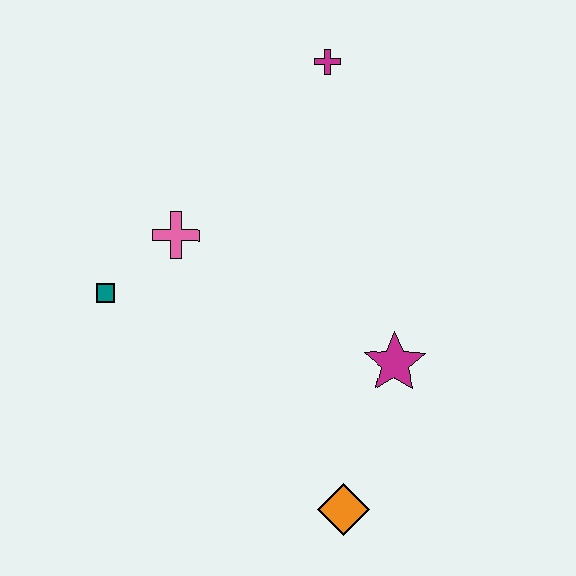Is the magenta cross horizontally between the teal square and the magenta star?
Yes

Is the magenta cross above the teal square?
Yes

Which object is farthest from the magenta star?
The magenta cross is farthest from the magenta star.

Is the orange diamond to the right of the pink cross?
Yes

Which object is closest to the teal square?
The pink cross is closest to the teal square.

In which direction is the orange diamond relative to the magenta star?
The orange diamond is below the magenta star.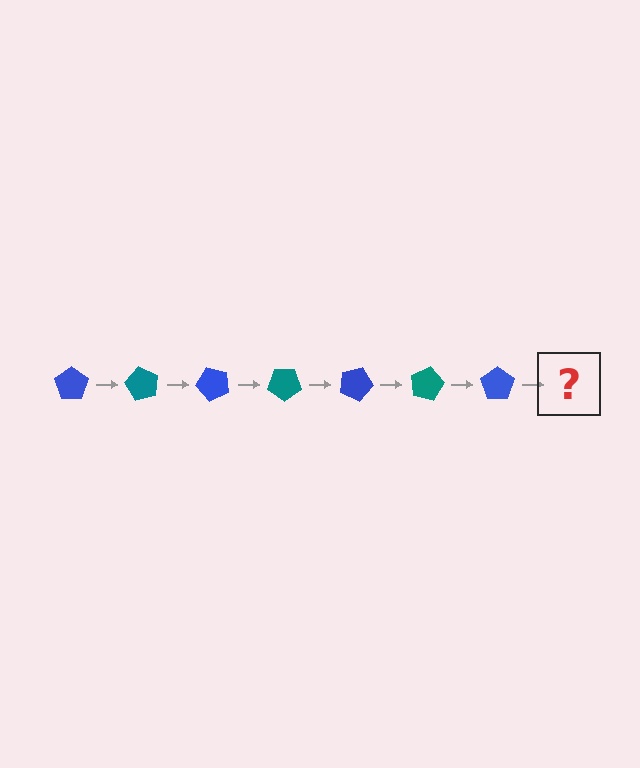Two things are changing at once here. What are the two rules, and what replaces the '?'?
The two rules are that it rotates 60 degrees each step and the color cycles through blue and teal. The '?' should be a teal pentagon, rotated 420 degrees from the start.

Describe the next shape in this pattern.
It should be a teal pentagon, rotated 420 degrees from the start.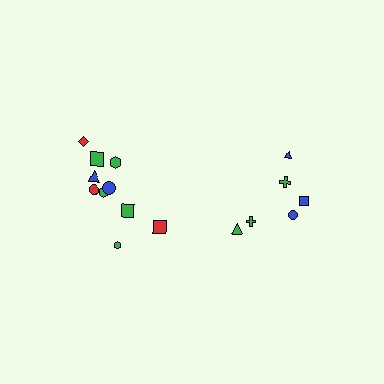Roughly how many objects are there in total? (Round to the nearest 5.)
Roughly 15 objects in total.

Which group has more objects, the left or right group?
The left group.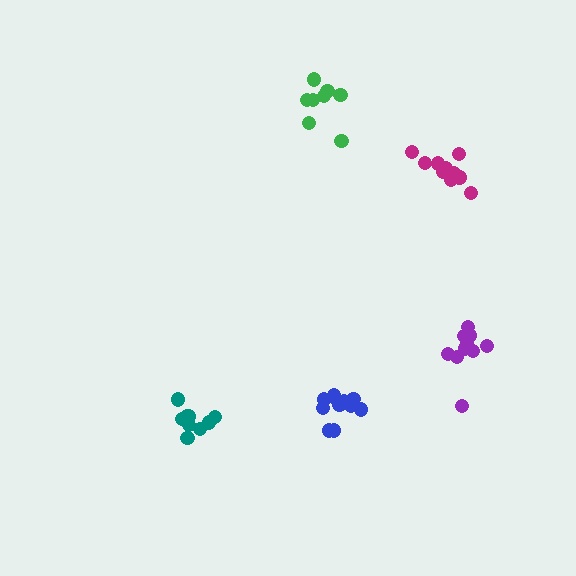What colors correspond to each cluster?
The clusters are colored: magenta, teal, blue, green, purple.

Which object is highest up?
The green cluster is topmost.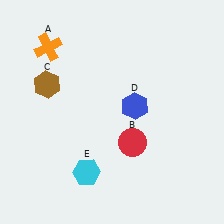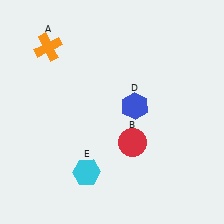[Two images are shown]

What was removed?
The brown hexagon (C) was removed in Image 2.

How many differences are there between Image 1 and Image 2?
There is 1 difference between the two images.